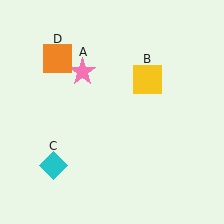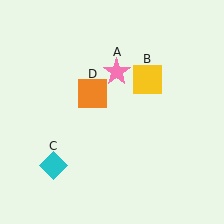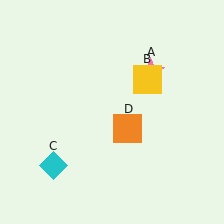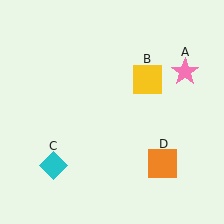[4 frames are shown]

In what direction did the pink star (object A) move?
The pink star (object A) moved right.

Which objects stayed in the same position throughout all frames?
Yellow square (object B) and cyan diamond (object C) remained stationary.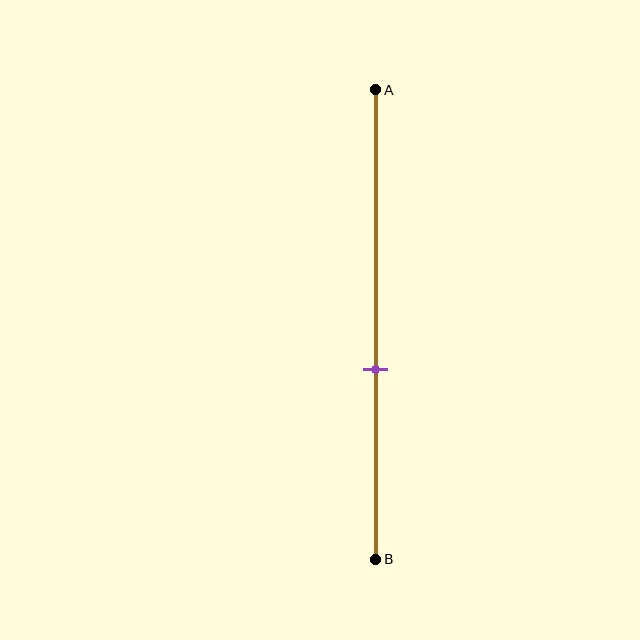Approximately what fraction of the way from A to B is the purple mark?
The purple mark is approximately 60% of the way from A to B.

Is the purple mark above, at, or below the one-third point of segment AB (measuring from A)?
The purple mark is below the one-third point of segment AB.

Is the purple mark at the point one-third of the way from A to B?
No, the mark is at about 60% from A, not at the 33% one-third point.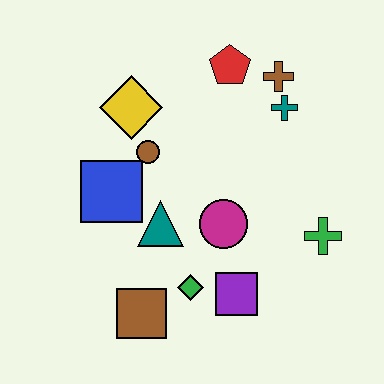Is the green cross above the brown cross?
No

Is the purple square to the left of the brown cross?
Yes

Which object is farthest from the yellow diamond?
The green cross is farthest from the yellow diamond.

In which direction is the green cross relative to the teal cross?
The green cross is below the teal cross.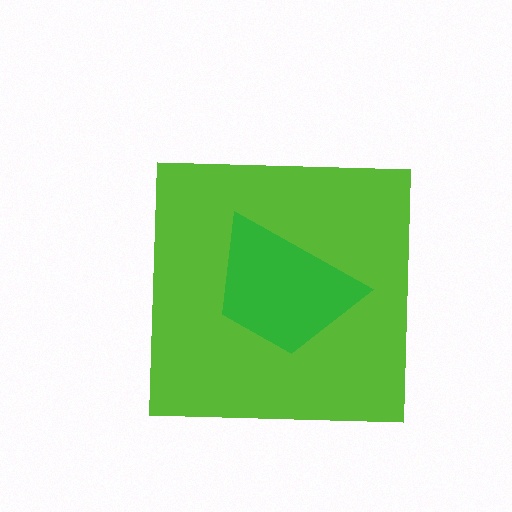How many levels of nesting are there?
2.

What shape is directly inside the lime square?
The green trapezoid.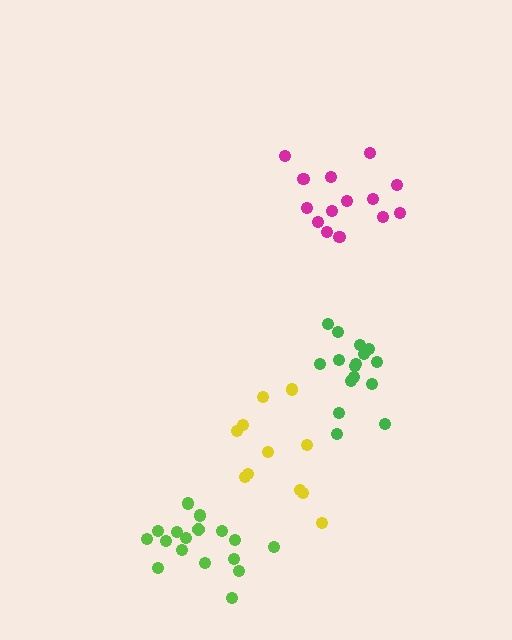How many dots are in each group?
Group 1: 14 dots, Group 2: 11 dots, Group 3: 16 dots, Group 4: 17 dots (58 total).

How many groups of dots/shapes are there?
There are 4 groups.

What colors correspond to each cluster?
The clusters are colored: magenta, yellow, green, lime.